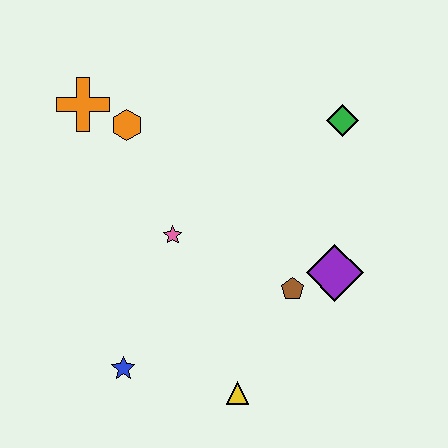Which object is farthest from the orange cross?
The yellow triangle is farthest from the orange cross.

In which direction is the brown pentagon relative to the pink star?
The brown pentagon is to the right of the pink star.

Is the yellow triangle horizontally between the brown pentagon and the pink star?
Yes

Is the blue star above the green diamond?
No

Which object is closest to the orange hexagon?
The orange cross is closest to the orange hexagon.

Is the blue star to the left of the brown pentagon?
Yes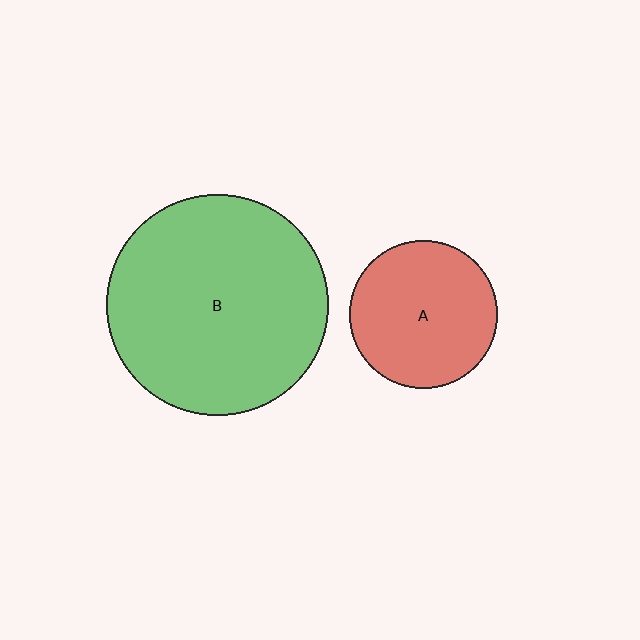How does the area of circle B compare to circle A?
Approximately 2.2 times.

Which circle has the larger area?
Circle B (green).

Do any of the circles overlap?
No, none of the circles overlap.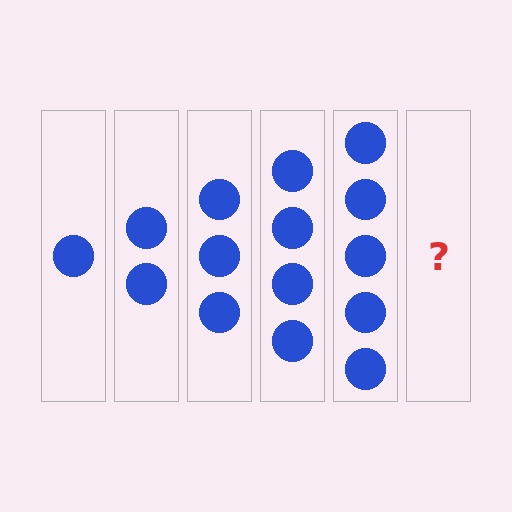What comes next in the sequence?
The next element should be 6 circles.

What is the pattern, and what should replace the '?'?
The pattern is that each step adds one more circle. The '?' should be 6 circles.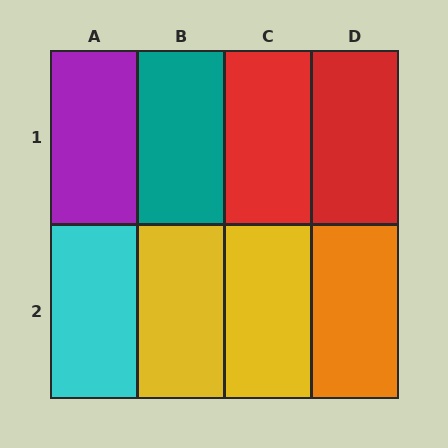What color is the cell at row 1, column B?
Teal.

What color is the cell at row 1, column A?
Purple.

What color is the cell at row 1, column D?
Red.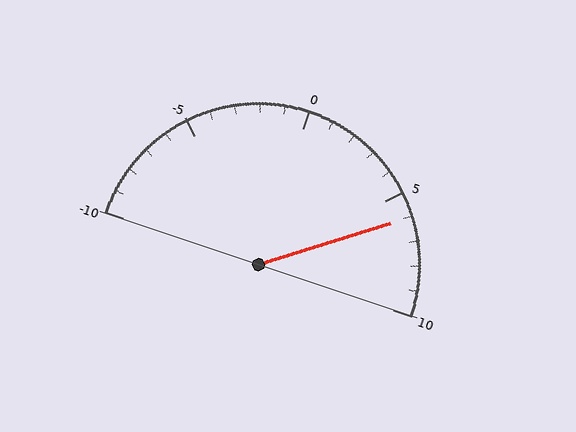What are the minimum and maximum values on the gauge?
The gauge ranges from -10 to 10.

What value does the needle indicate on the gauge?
The needle indicates approximately 6.